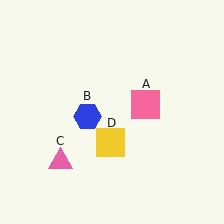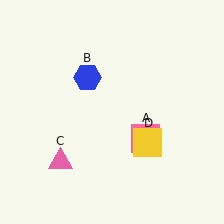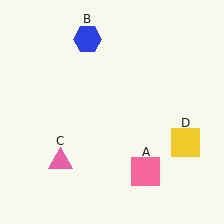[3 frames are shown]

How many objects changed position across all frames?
3 objects changed position: pink square (object A), blue hexagon (object B), yellow square (object D).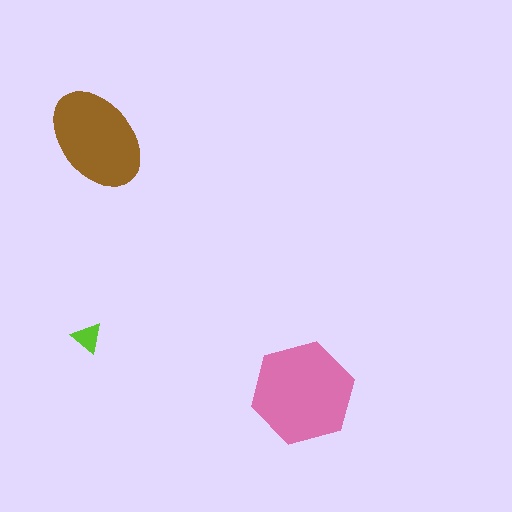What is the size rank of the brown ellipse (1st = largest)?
2nd.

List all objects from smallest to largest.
The lime triangle, the brown ellipse, the pink hexagon.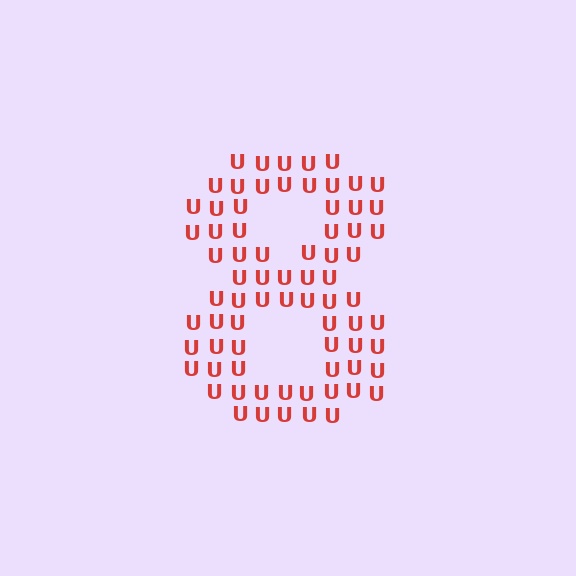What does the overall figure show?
The overall figure shows the digit 8.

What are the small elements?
The small elements are letter U's.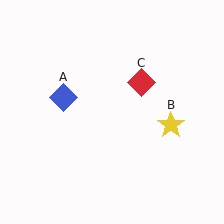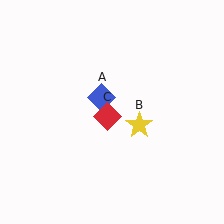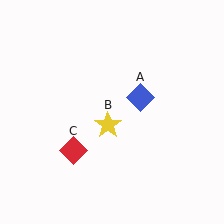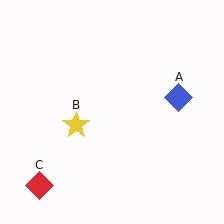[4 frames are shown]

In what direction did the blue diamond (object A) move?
The blue diamond (object A) moved right.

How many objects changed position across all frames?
3 objects changed position: blue diamond (object A), yellow star (object B), red diamond (object C).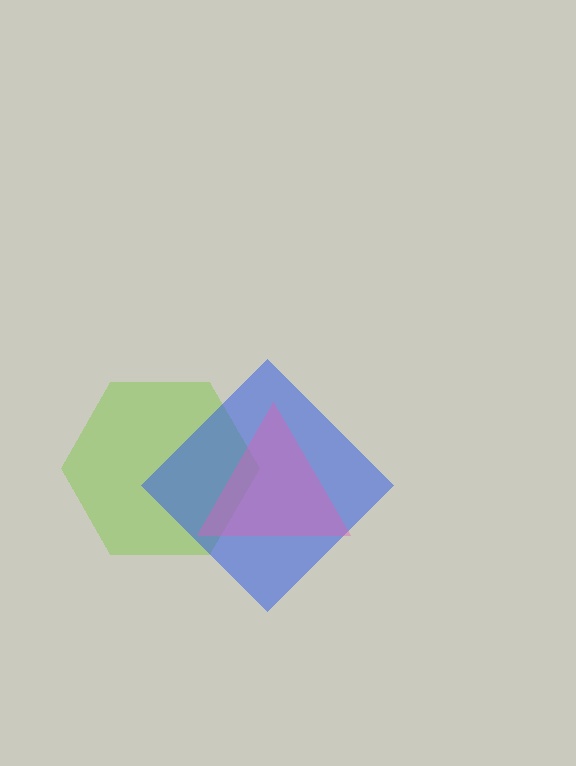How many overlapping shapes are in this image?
There are 3 overlapping shapes in the image.